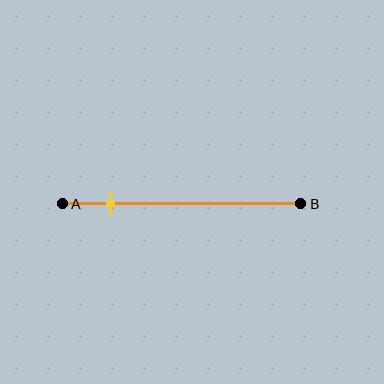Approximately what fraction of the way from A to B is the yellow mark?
The yellow mark is approximately 20% of the way from A to B.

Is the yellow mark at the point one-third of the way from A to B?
No, the mark is at about 20% from A, not at the 33% one-third point.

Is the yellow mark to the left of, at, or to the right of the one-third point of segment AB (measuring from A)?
The yellow mark is to the left of the one-third point of segment AB.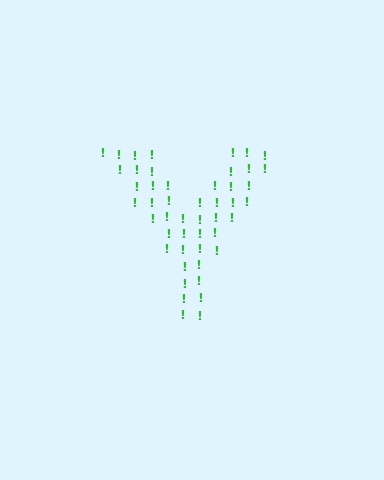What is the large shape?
The large shape is the letter Y.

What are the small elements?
The small elements are exclamation marks.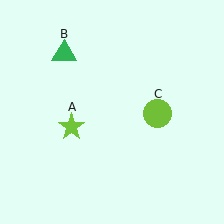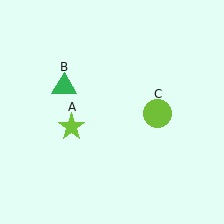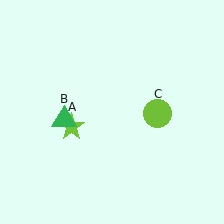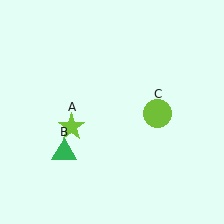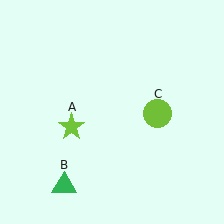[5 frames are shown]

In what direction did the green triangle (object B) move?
The green triangle (object B) moved down.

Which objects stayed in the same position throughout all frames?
Lime star (object A) and lime circle (object C) remained stationary.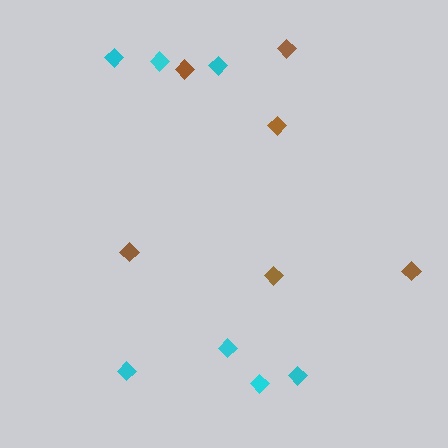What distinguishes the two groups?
There are 2 groups: one group of cyan diamonds (7) and one group of brown diamonds (6).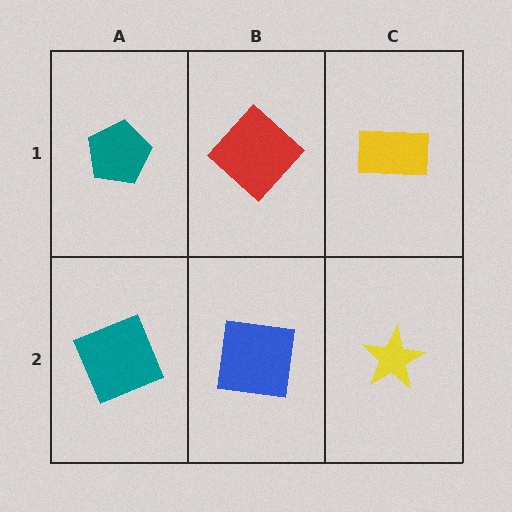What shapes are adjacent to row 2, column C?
A yellow rectangle (row 1, column C), a blue square (row 2, column B).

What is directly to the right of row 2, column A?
A blue square.